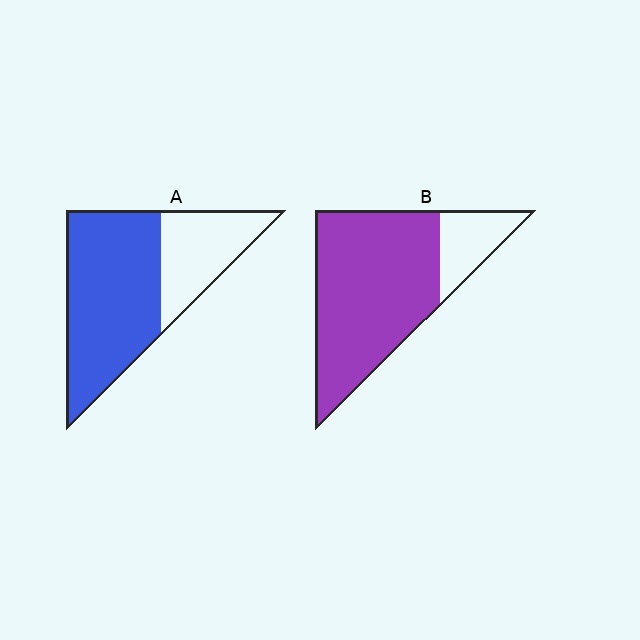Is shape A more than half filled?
Yes.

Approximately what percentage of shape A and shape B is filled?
A is approximately 70% and B is approximately 80%.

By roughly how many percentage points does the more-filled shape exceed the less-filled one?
By roughly 15 percentage points (B over A).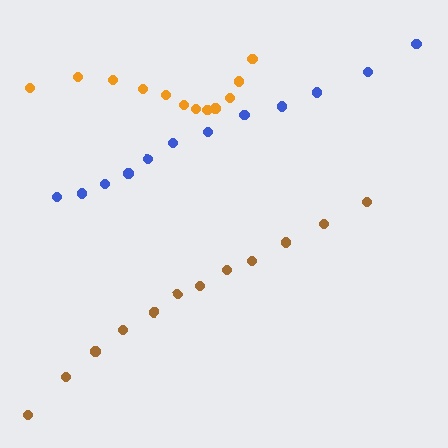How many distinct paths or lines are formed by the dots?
There are 3 distinct paths.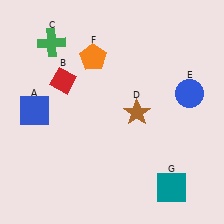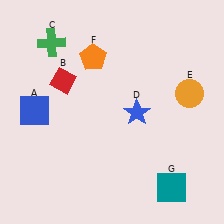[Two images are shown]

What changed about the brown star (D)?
In Image 1, D is brown. In Image 2, it changed to blue.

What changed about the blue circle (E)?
In Image 1, E is blue. In Image 2, it changed to orange.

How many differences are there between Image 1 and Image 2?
There are 2 differences between the two images.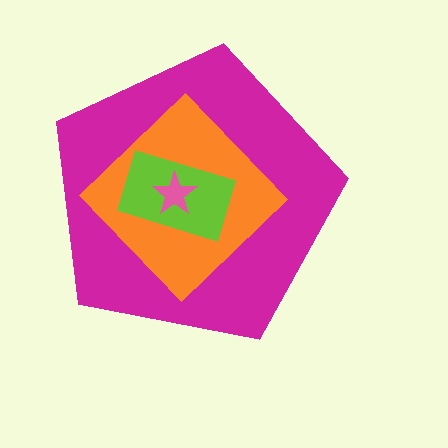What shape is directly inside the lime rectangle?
The pink star.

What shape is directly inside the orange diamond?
The lime rectangle.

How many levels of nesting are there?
4.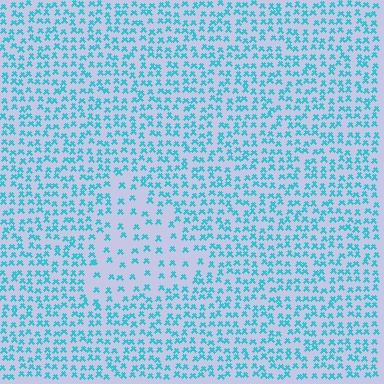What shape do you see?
I see a triangle.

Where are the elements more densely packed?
The elements are more densely packed outside the triangle boundary.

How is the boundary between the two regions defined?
The boundary is defined by a change in element density (approximately 2.2x ratio). All elements are the same color, size, and shape.